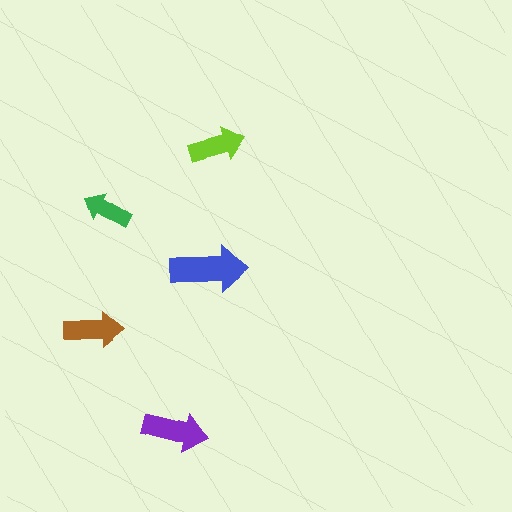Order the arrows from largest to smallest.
the blue one, the purple one, the brown one, the lime one, the green one.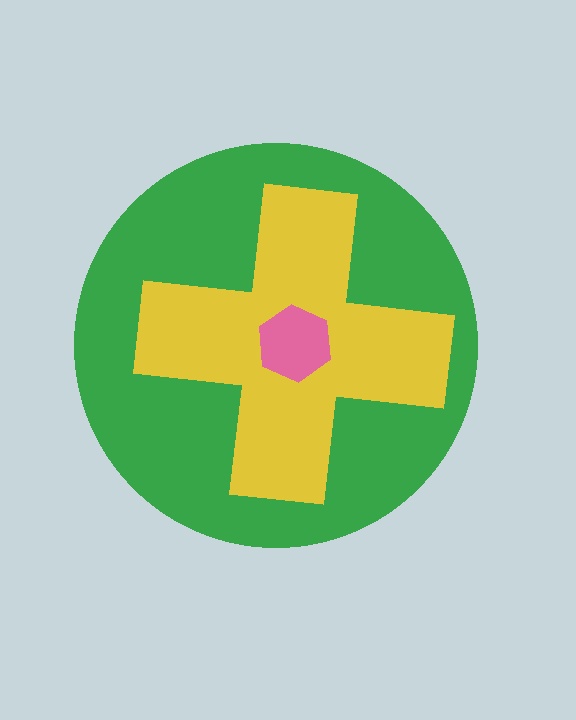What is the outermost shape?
The green circle.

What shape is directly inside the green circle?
The yellow cross.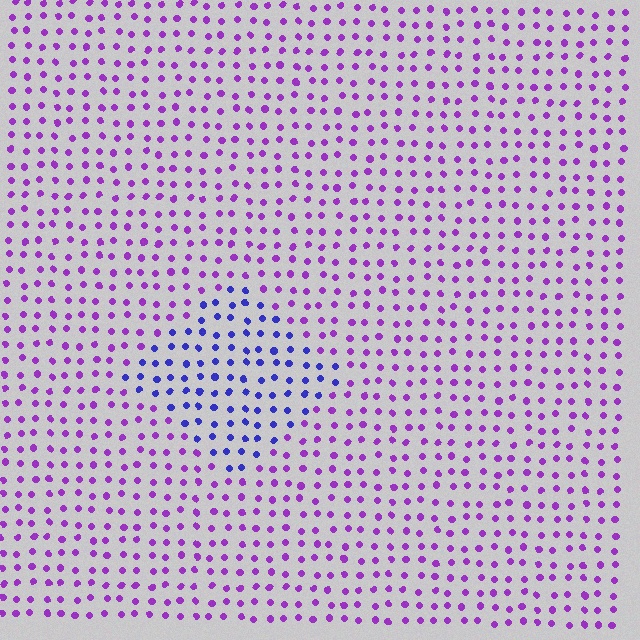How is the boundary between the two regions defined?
The boundary is defined purely by a slight shift in hue (about 43 degrees). Spacing, size, and orientation are identical on both sides.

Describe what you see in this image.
The image is filled with small purple elements in a uniform arrangement. A diamond-shaped region is visible where the elements are tinted to a slightly different hue, forming a subtle color boundary.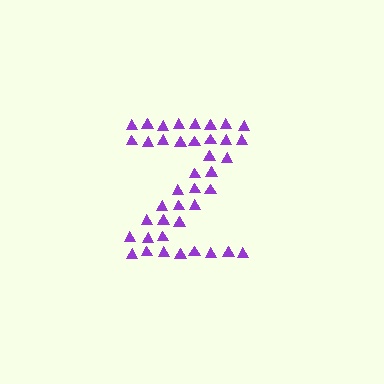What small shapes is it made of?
It is made of small triangles.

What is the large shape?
The large shape is the letter Z.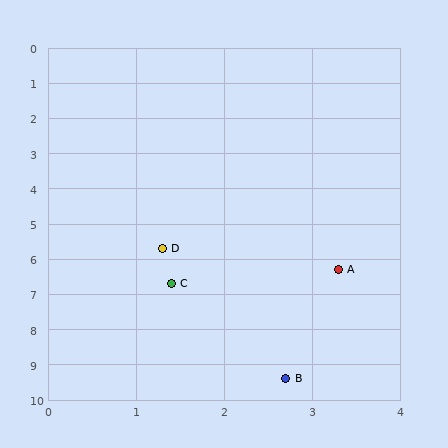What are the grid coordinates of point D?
Point D is at approximately (1.3, 5.7).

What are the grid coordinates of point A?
Point A is at approximately (3.3, 6.3).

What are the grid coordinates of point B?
Point B is at approximately (2.7, 9.4).